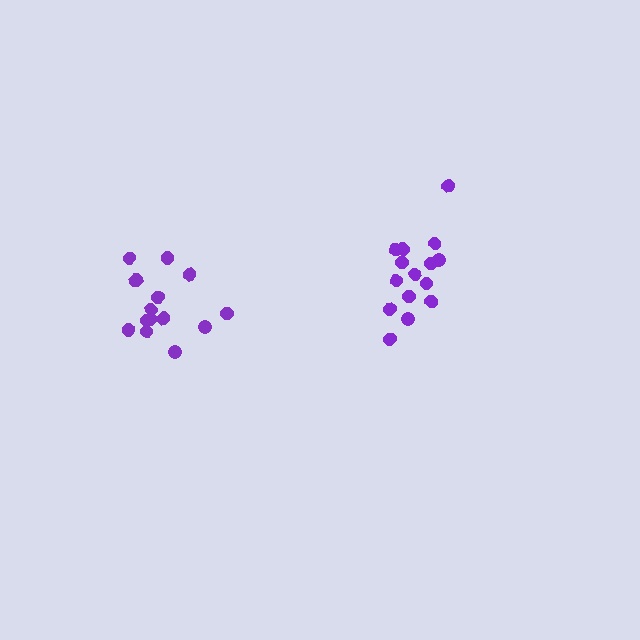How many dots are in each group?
Group 1: 15 dots, Group 2: 15 dots (30 total).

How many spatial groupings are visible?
There are 2 spatial groupings.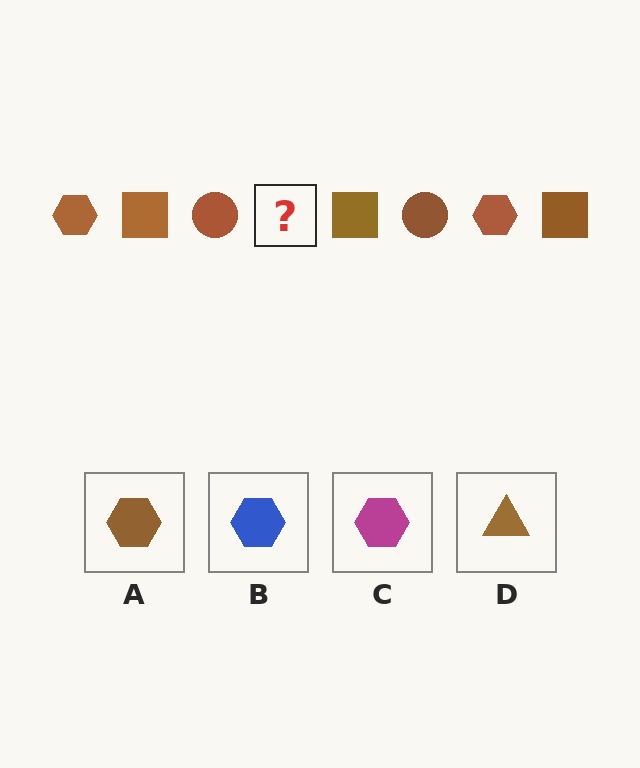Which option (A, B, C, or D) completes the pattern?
A.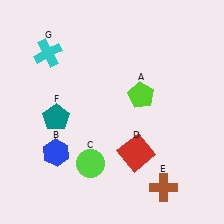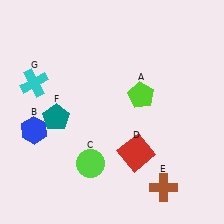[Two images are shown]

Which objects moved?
The objects that moved are: the blue hexagon (B), the cyan cross (G).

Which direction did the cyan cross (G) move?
The cyan cross (G) moved down.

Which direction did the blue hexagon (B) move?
The blue hexagon (B) moved up.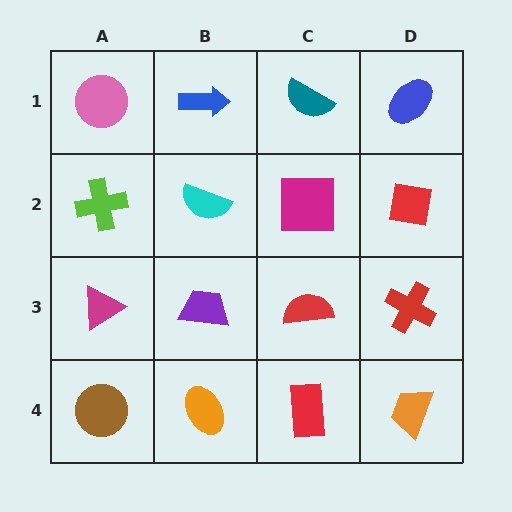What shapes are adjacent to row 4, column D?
A red cross (row 3, column D), a red rectangle (row 4, column C).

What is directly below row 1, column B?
A cyan semicircle.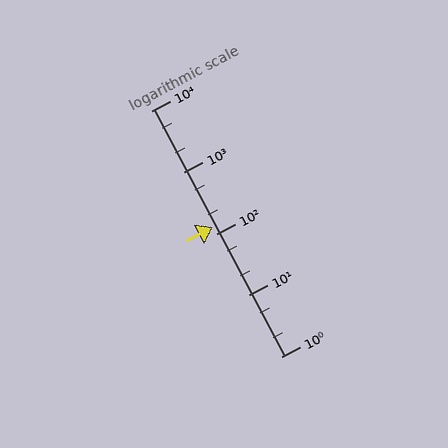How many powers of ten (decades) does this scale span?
The scale spans 4 decades, from 1 to 10000.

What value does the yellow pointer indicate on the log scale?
The pointer indicates approximately 130.